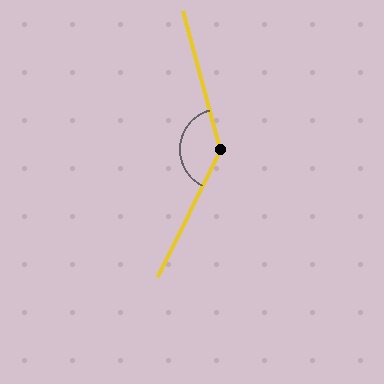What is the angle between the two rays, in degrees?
Approximately 139 degrees.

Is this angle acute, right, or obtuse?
It is obtuse.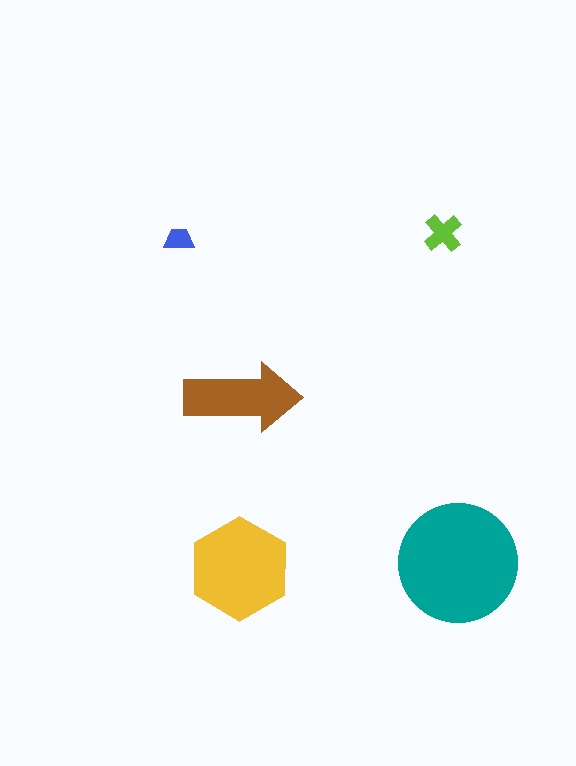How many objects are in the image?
There are 5 objects in the image.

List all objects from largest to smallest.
The teal circle, the yellow hexagon, the brown arrow, the lime cross, the blue trapezoid.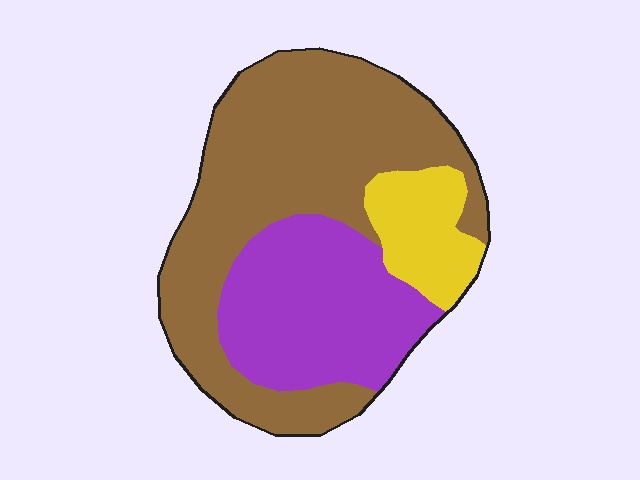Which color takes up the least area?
Yellow, at roughly 15%.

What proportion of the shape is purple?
Purple takes up about one third (1/3) of the shape.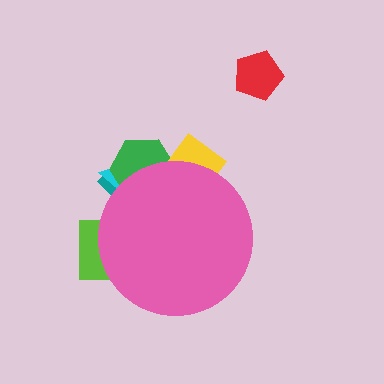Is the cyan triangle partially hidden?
Yes, the cyan triangle is partially hidden behind the pink circle.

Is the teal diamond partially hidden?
Yes, the teal diamond is partially hidden behind the pink circle.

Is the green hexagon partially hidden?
Yes, the green hexagon is partially hidden behind the pink circle.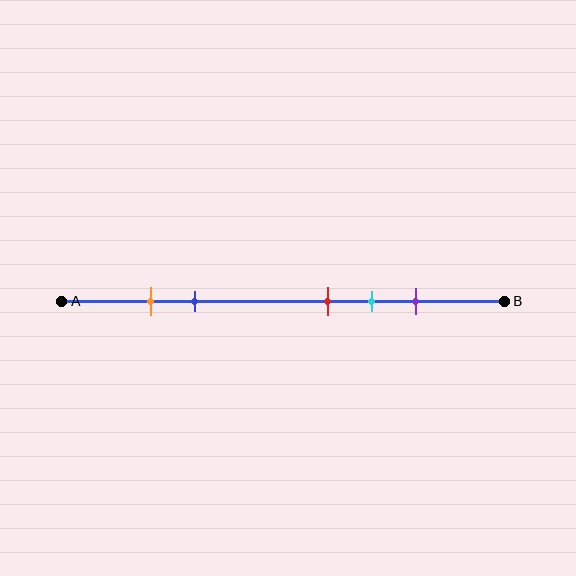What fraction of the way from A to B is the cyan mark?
The cyan mark is approximately 70% (0.7) of the way from A to B.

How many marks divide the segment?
There are 5 marks dividing the segment.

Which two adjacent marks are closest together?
The orange and blue marks are the closest adjacent pair.